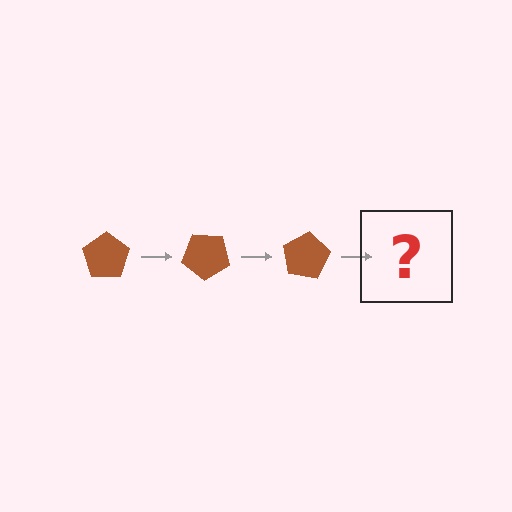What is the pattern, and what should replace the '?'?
The pattern is that the pentagon rotates 40 degrees each step. The '?' should be a brown pentagon rotated 120 degrees.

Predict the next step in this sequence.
The next step is a brown pentagon rotated 120 degrees.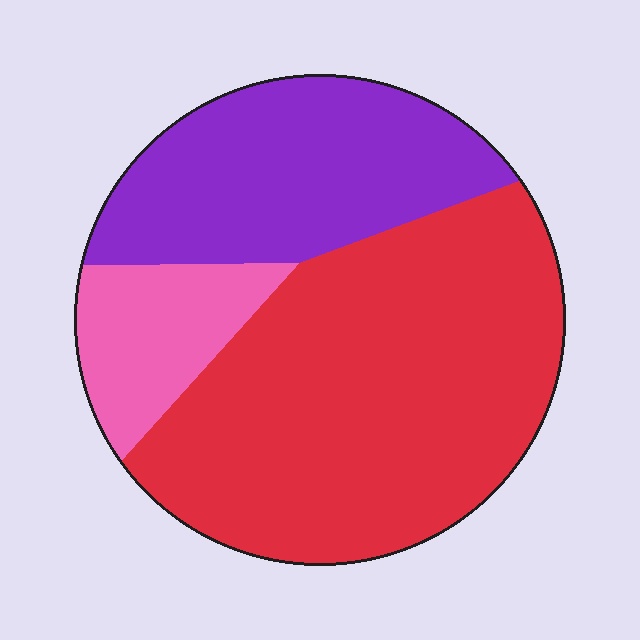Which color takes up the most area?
Red, at roughly 55%.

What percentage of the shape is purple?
Purple takes up about one third (1/3) of the shape.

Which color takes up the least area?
Pink, at roughly 15%.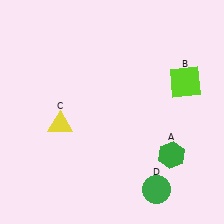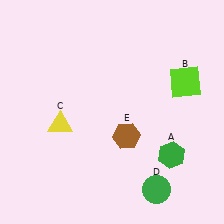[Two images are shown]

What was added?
A brown hexagon (E) was added in Image 2.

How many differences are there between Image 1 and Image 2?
There is 1 difference between the two images.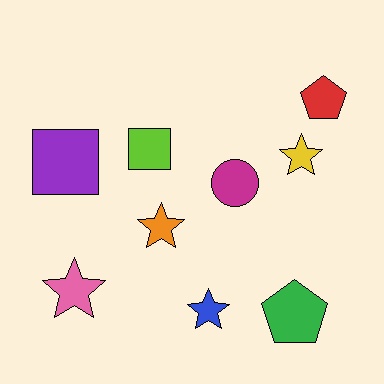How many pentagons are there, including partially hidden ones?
There are 2 pentagons.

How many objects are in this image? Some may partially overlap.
There are 9 objects.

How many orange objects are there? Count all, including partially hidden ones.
There is 1 orange object.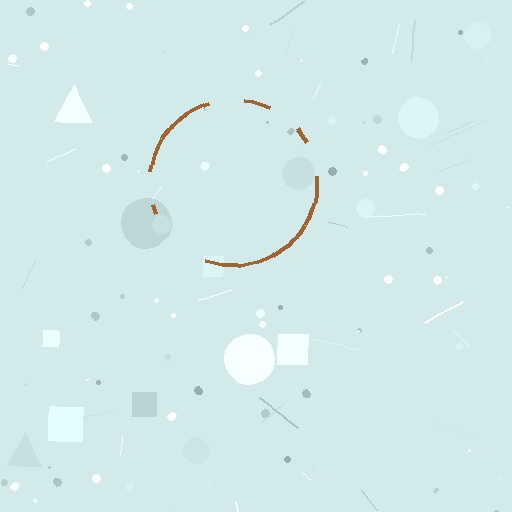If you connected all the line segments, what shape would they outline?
They would outline a circle.